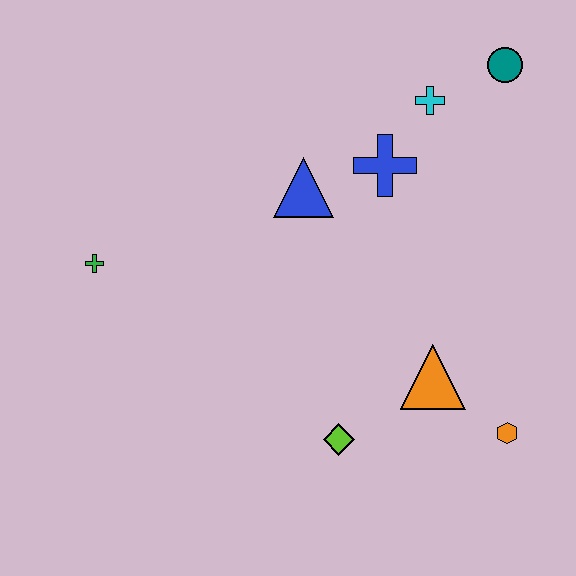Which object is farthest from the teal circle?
The green cross is farthest from the teal circle.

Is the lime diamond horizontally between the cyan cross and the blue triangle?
Yes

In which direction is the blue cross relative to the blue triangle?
The blue cross is to the right of the blue triangle.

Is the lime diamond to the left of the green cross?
No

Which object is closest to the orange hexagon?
The orange triangle is closest to the orange hexagon.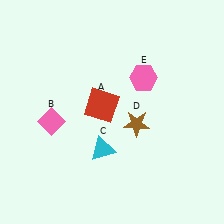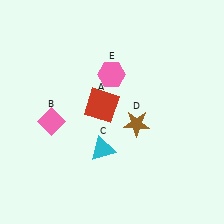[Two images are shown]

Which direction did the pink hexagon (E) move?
The pink hexagon (E) moved left.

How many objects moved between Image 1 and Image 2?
1 object moved between the two images.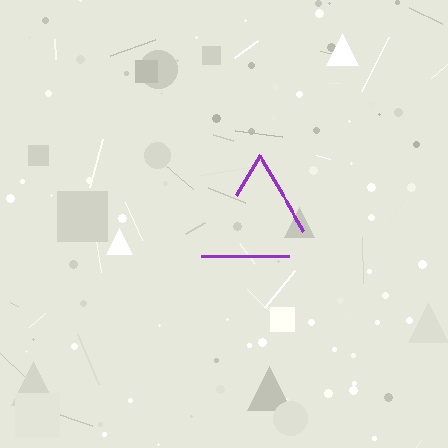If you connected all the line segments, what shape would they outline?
They would outline a triangle.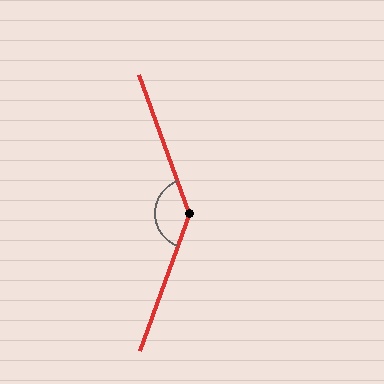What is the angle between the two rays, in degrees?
Approximately 140 degrees.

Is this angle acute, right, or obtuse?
It is obtuse.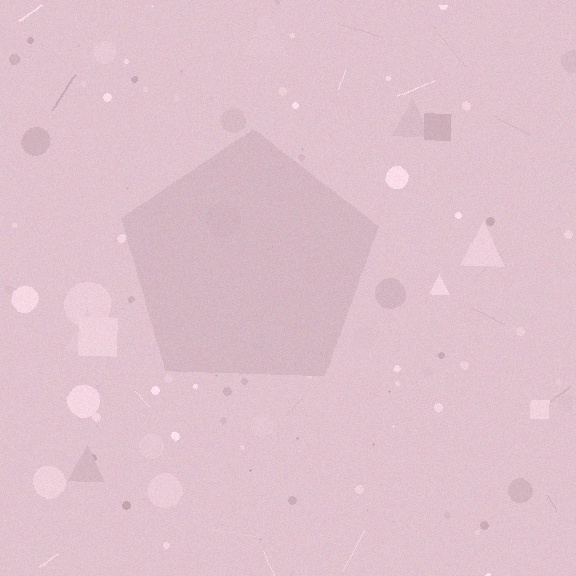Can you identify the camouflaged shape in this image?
The camouflaged shape is a pentagon.